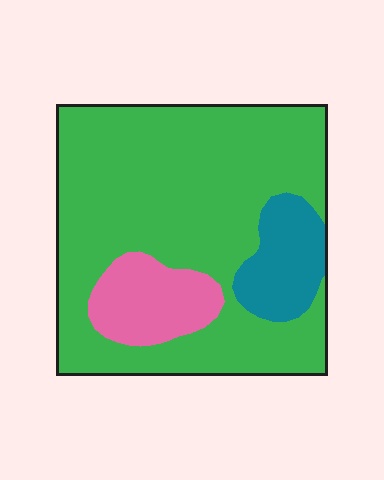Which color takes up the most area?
Green, at roughly 75%.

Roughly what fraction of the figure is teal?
Teal covers roughly 10% of the figure.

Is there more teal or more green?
Green.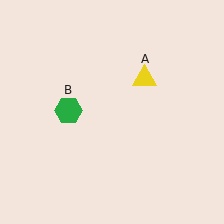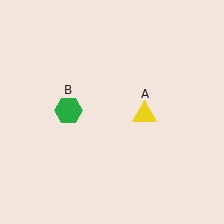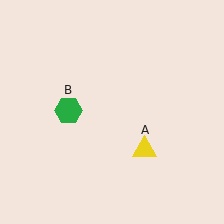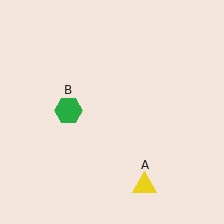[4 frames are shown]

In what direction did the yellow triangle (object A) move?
The yellow triangle (object A) moved down.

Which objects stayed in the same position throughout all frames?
Green hexagon (object B) remained stationary.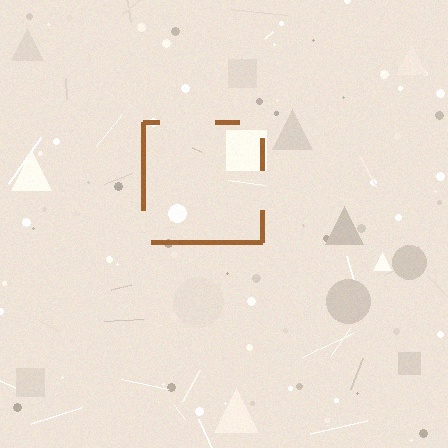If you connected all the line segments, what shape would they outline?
They would outline a square.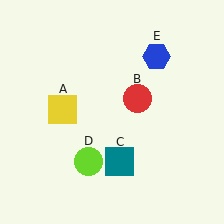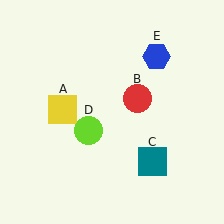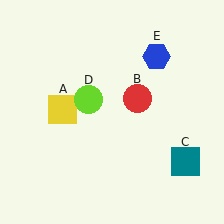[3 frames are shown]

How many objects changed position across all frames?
2 objects changed position: teal square (object C), lime circle (object D).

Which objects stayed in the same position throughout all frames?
Yellow square (object A) and red circle (object B) and blue hexagon (object E) remained stationary.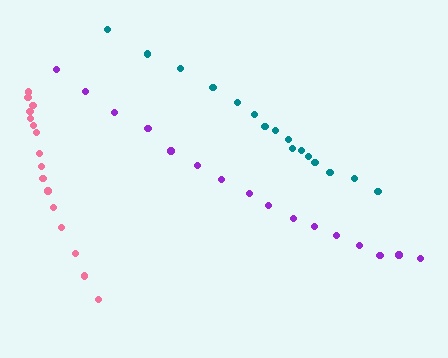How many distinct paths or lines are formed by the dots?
There are 3 distinct paths.